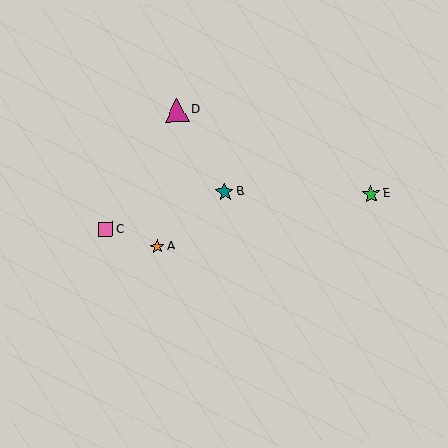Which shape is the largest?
The magenta triangle (labeled D) is the largest.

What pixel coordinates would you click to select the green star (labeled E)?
Click at (371, 194) to select the green star E.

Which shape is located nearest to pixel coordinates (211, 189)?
The teal star (labeled B) at (225, 192) is nearest to that location.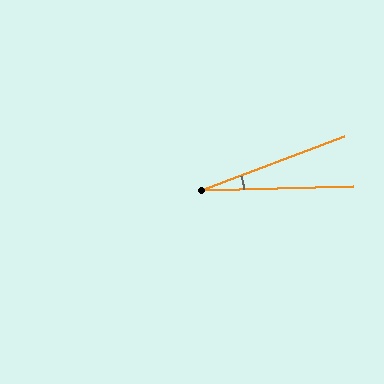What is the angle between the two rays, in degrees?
Approximately 19 degrees.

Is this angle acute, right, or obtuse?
It is acute.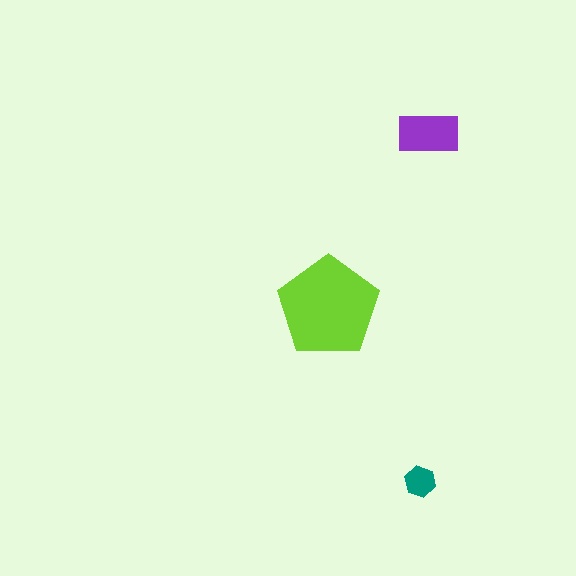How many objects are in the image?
There are 3 objects in the image.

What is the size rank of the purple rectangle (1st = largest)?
2nd.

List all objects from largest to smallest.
The lime pentagon, the purple rectangle, the teal hexagon.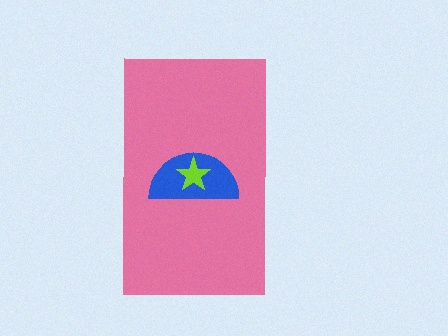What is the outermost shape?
The pink rectangle.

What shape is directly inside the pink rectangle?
The blue semicircle.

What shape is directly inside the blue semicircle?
The lime star.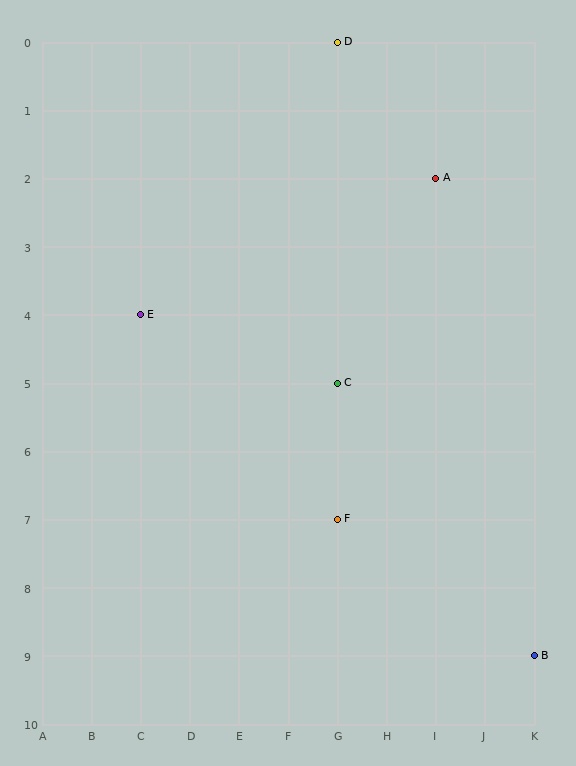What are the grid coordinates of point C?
Point C is at grid coordinates (G, 5).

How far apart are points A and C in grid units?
Points A and C are 2 columns and 3 rows apart (about 3.6 grid units diagonally).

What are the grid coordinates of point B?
Point B is at grid coordinates (K, 9).